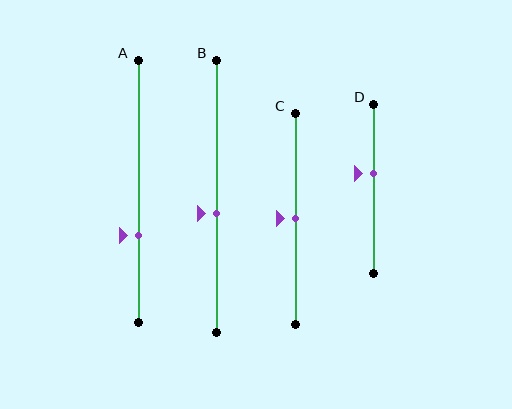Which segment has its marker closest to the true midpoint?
Segment C has its marker closest to the true midpoint.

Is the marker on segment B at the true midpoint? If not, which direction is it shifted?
No, the marker on segment B is shifted downward by about 6% of the segment length.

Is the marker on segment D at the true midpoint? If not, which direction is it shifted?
No, the marker on segment D is shifted upward by about 9% of the segment length.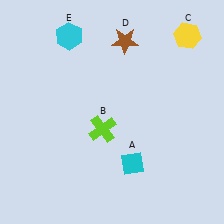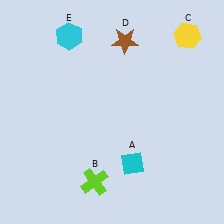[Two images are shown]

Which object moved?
The lime cross (B) moved down.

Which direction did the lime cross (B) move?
The lime cross (B) moved down.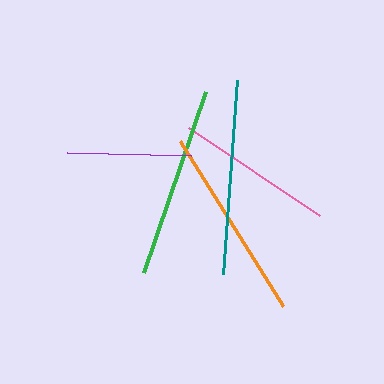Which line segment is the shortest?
The purple line is the shortest at approximately 124 pixels.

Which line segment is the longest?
The teal line is the longest at approximately 194 pixels.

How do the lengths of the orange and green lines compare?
The orange and green lines are approximately the same length.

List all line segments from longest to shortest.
From longest to shortest: teal, orange, green, pink, purple.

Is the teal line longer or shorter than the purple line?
The teal line is longer than the purple line.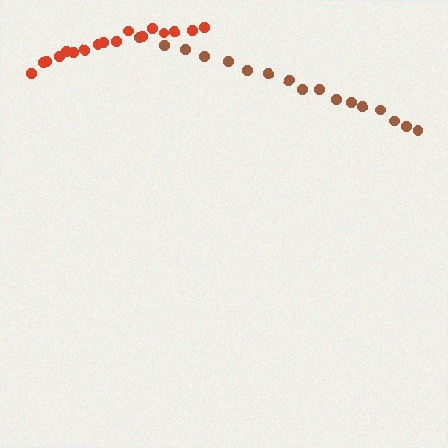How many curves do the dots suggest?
There are 2 distinct paths.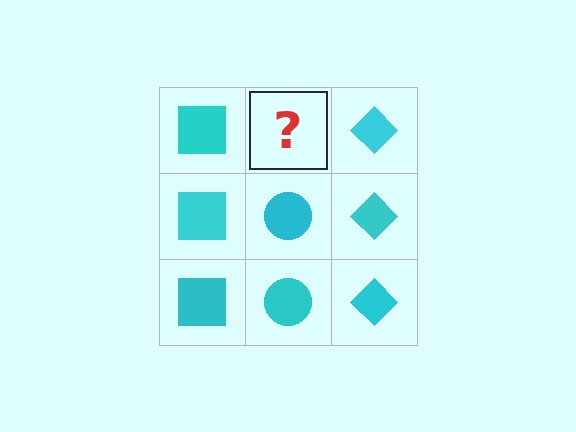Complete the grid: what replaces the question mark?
The question mark should be replaced with a cyan circle.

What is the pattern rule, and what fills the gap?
The rule is that each column has a consistent shape. The gap should be filled with a cyan circle.